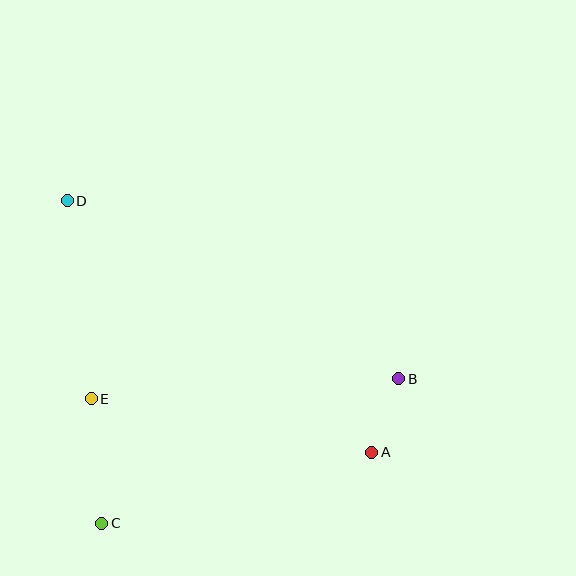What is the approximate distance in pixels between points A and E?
The distance between A and E is approximately 286 pixels.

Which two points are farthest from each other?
Points A and D are farthest from each other.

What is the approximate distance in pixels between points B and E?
The distance between B and E is approximately 308 pixels.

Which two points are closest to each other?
Points A and B are closest to each other.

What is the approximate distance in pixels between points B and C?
The distance between B and C is approximately 330 pixels.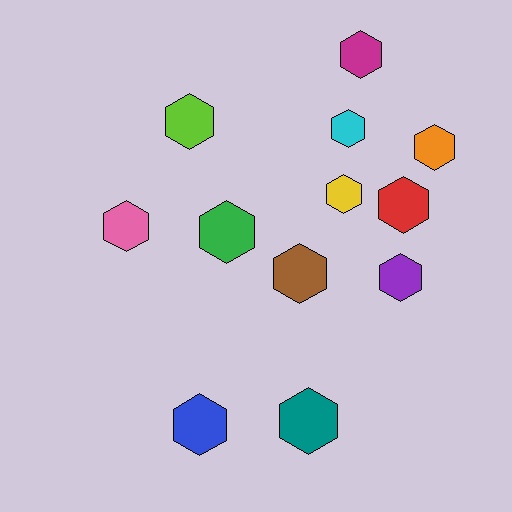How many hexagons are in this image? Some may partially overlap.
There are 12 hexagons.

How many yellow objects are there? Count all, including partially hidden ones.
There is 1 yellow object.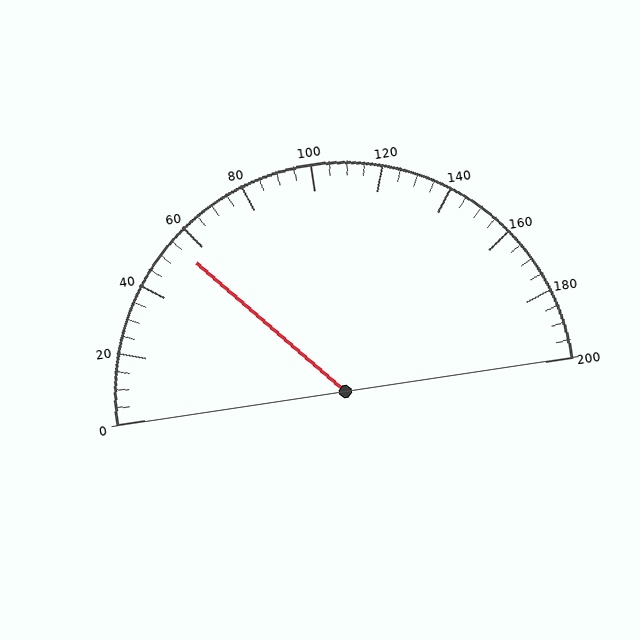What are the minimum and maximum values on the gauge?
The gauge ranges from 0 to 200.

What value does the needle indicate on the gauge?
The needle indicates approximately 55.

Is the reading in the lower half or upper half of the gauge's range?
The reading is in the lower half of the range (0 to 200).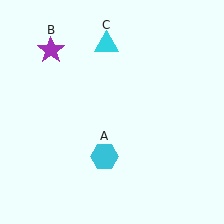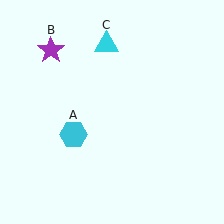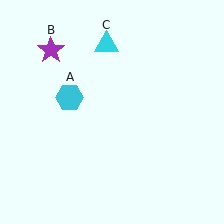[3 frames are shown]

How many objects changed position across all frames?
1 object changed position: cyan hexagon (object A).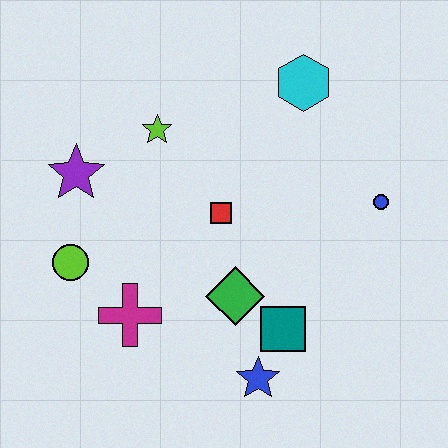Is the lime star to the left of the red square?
Yes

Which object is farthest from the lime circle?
The blue circle is farthest from the lime circle.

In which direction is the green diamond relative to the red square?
The green diamond is below the red square.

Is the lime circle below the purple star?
Yes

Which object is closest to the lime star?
The purple star is closest to the lime star.